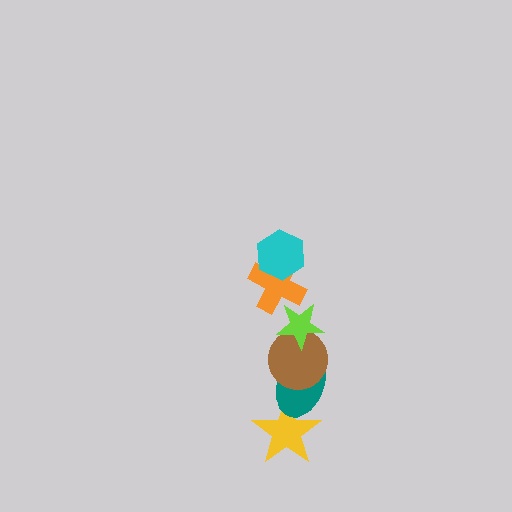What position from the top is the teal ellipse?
The teal ellipse is 5th from the top.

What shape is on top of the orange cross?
The cyan hexagon is on top of the orange cross.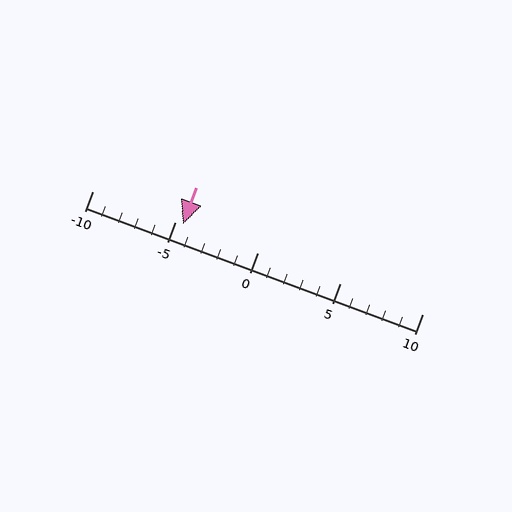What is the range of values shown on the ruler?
The ruler shows values from -10 to 10.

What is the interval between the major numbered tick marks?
The major tick marks are spaced 5 units apart.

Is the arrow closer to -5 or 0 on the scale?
The arrow is closer to -5.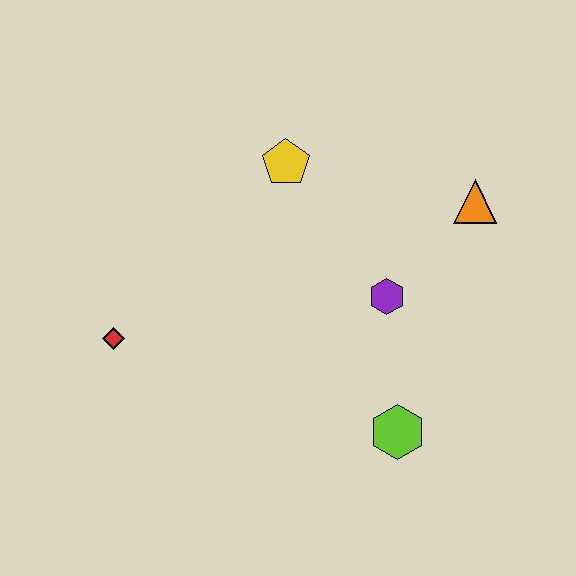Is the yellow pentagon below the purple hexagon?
No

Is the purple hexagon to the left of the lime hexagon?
Yes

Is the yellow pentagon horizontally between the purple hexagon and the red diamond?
Yes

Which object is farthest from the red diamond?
The orange triangle is farthest from the red diamond.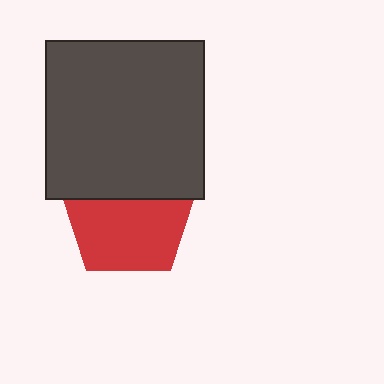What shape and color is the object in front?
The object in front is a dark gray square.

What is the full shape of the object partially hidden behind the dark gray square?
The partially hidden object is a red pentagon.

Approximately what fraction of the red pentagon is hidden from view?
Roughly 37% of the red pentagon is hidden behind the dark gray square.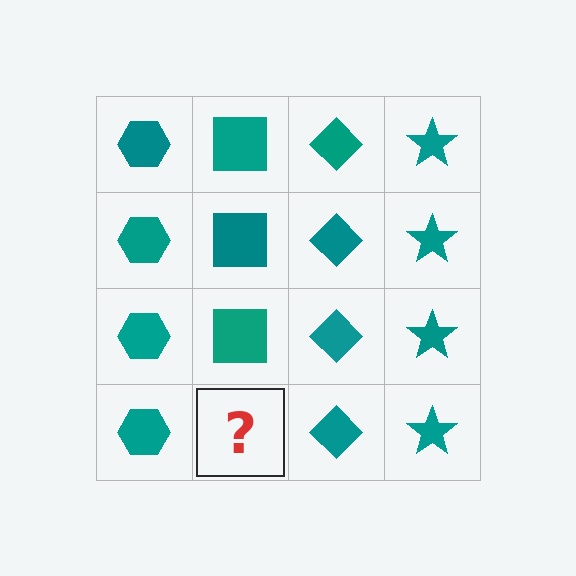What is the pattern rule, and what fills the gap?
The rule is that each column has a consistent shape. The gap should be filled with a teal square.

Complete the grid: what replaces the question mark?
The question mark should be replaced with a teal square.